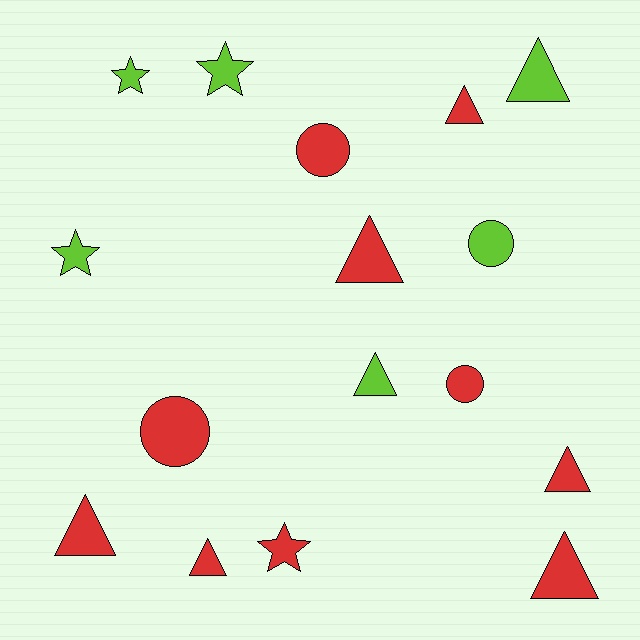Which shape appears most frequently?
Triangle, with 8 objects.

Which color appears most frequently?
Red, with 10 objects.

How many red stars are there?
There is 1 red star.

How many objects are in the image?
There are 16 objects.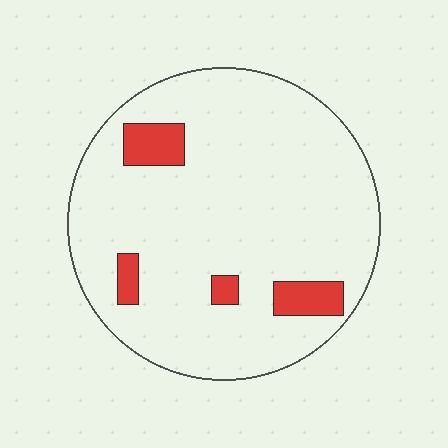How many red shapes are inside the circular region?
4.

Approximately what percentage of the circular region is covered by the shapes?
Approximately 10%.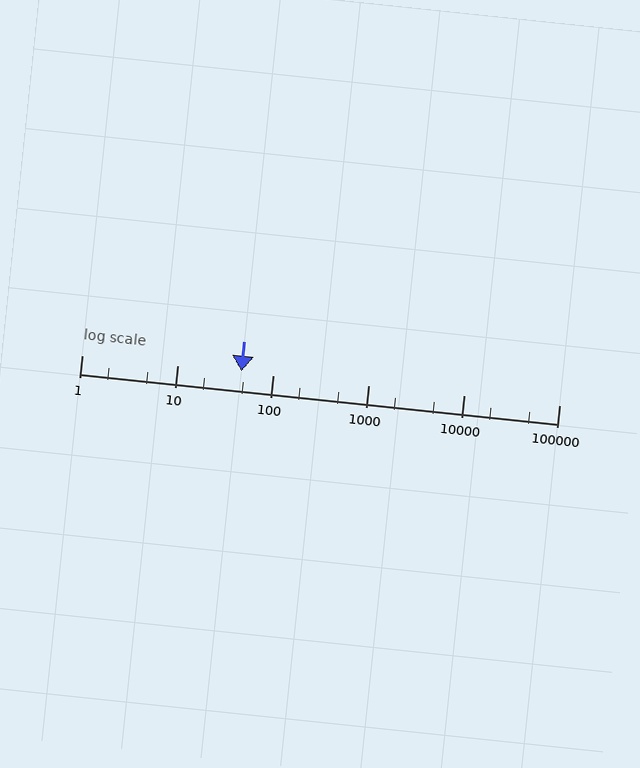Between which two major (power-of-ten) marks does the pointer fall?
The pointer is between 10 and 100.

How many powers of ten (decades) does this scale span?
The scale spans 5 decades, from 1 to 100000.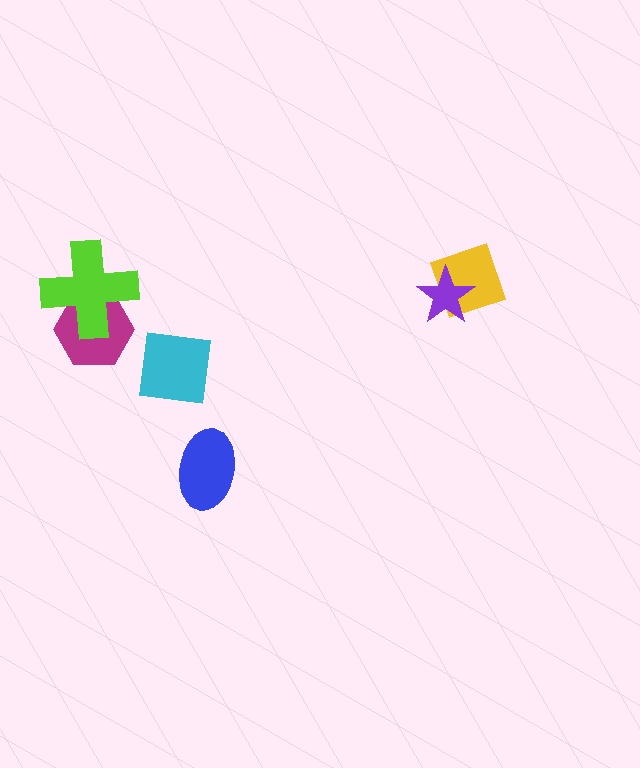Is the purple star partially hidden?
No, no other shape covers it.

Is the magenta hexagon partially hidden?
Yes, it is partially covered by another shape.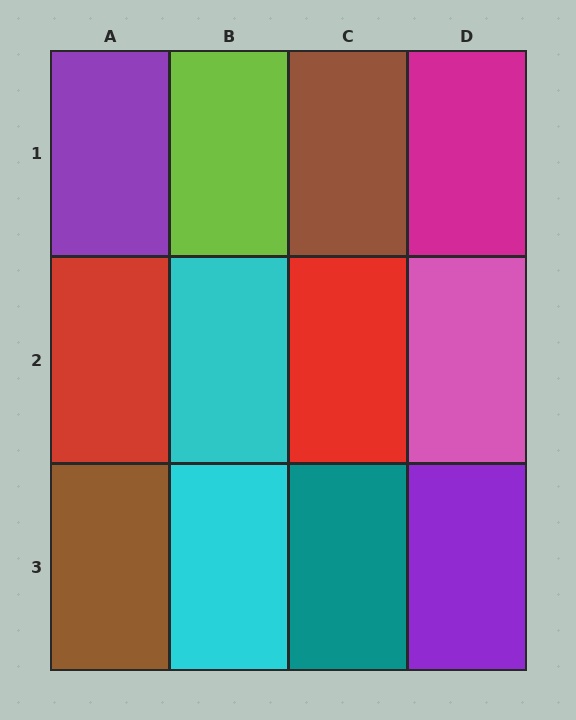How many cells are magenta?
1 cell is magenta.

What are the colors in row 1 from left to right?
Purple, lime, brown, magenta.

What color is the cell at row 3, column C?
Teal.